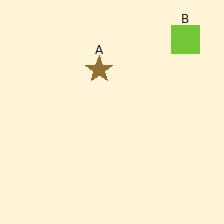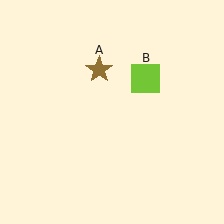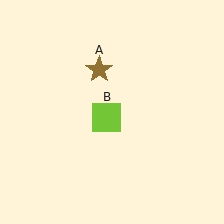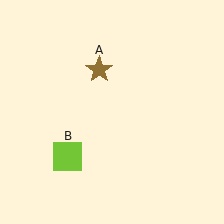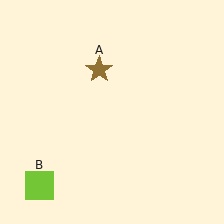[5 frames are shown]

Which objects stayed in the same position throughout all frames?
Brown star (object A) remained stationary.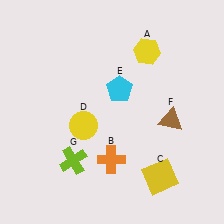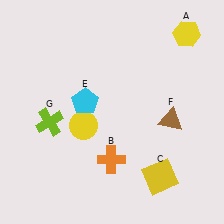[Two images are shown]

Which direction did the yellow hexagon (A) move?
The yellow hexagon (A) moved right.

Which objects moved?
The objects that moved are: the yellow hexagon (A), the cyan pentagon (E), the lime cross (G).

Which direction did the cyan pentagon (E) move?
The cyan pentagon (E) moved left.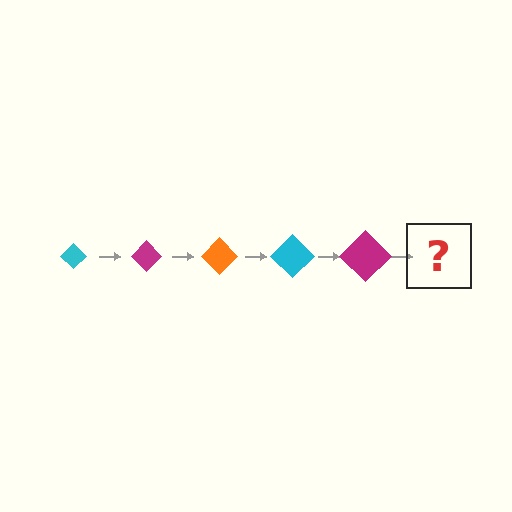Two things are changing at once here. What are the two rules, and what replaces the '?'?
The two rules are that the diamond grows larger each step and the color cycles through cyan, magenta, and orange. The '?' should be an orange diamond, larger than the previous one.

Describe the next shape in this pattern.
It should be an orange diamond, larger than the previous one.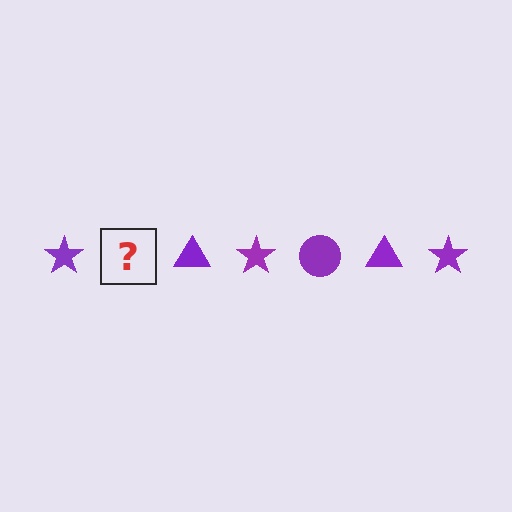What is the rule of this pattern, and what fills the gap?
The rule is that the pattern cycles through star, circle, triangle shapes in purple. The gap should be filled with a purple circle.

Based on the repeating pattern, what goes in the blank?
The blank should be a purple circle.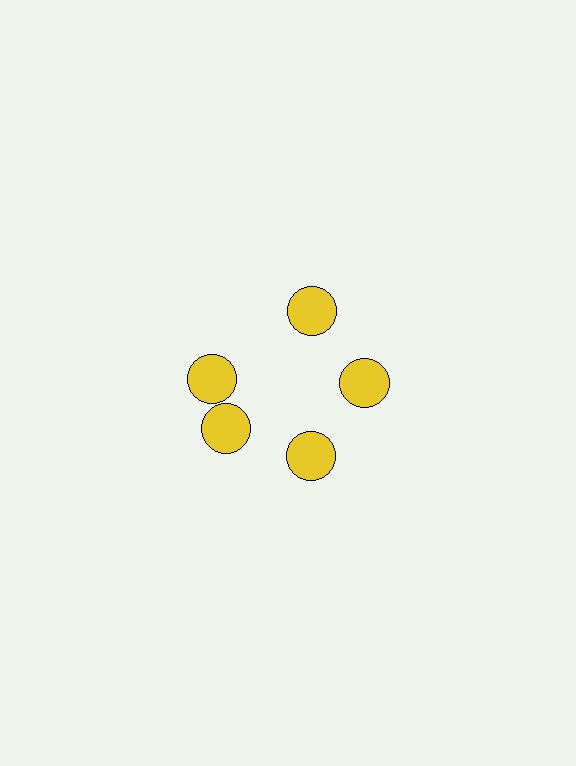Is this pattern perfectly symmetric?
No. The 5 yellow circles are arranged in a ring, but one element near the 10 o'clock position is rotated out of alignment along the ring, breaking the 5-fold rotational symmetry.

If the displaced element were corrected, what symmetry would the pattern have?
It would have 5-fold rotational symmetry — the pattern would map onto itself every 72 degrees.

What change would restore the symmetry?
The symmetry would be restored by rotating it back into even spacing with its neighbors so that all 5 circles sit at equal angles and equal distance from the center.